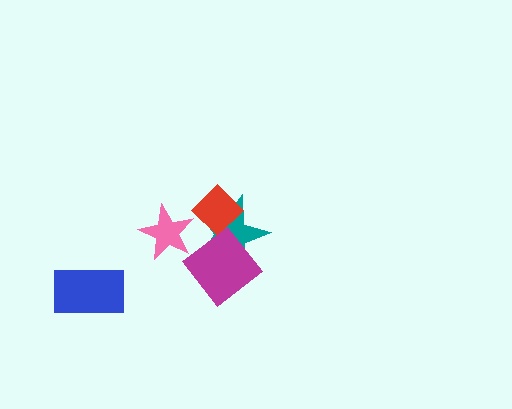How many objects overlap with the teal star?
3 objects overlap with the teal star.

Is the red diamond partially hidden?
Yes, it is partially covered by another shape.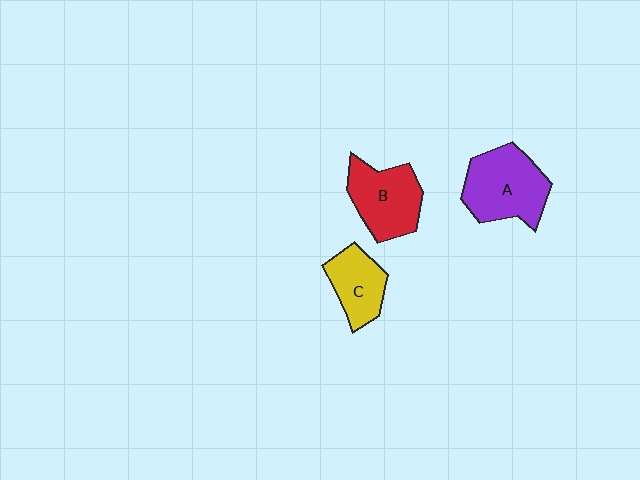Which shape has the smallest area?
Shape C (yellow).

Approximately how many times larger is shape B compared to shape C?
Approximately 1.3 times.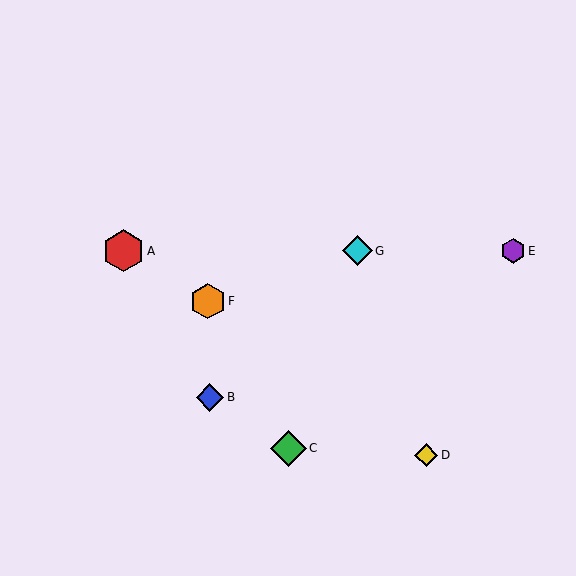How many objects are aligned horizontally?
3 objects (A, E, G) are aligned horizontally.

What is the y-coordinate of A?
Object A is at y≈251.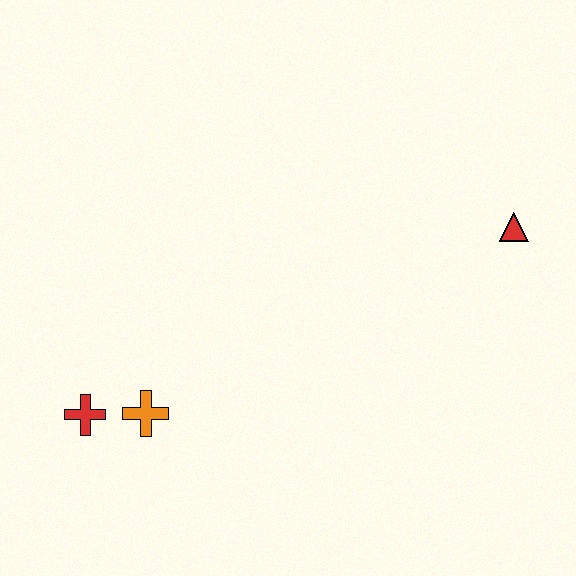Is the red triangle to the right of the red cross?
Yes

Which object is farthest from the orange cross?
The red triangle is farthest from the orange cross.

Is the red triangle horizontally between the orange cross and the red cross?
No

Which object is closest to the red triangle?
The orange cross is closest to the red triangle.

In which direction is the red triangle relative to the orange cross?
The red triangle is to the right of the orange cross.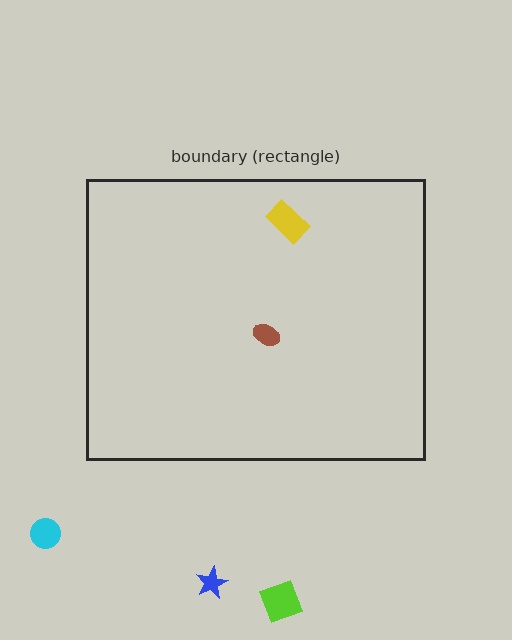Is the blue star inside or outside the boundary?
Outside.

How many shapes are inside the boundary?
2 inside, 3 outside.